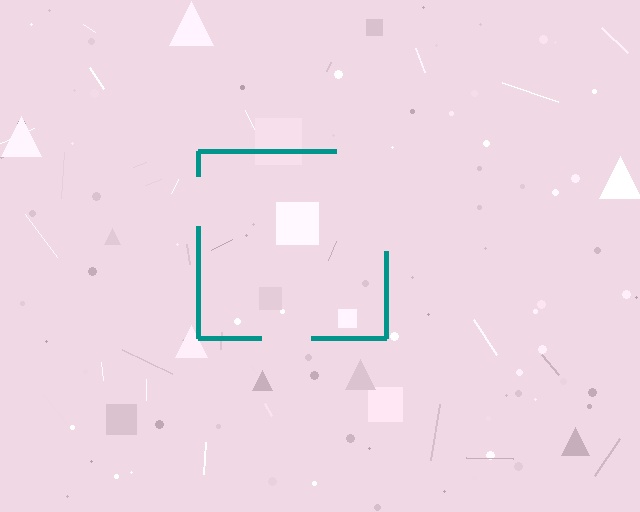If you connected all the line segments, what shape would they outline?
They would outline a square.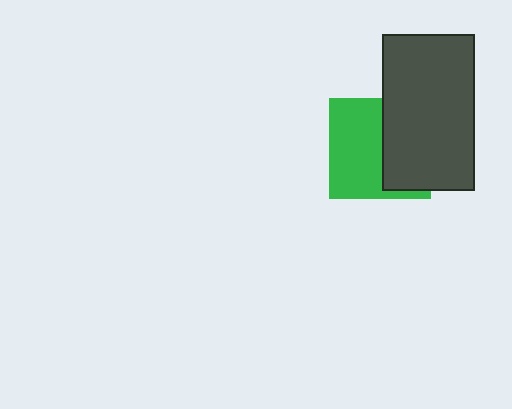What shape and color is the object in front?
The object in front is a dark gray rectangle.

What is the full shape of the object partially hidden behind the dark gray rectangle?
The partially hidden object is a green square.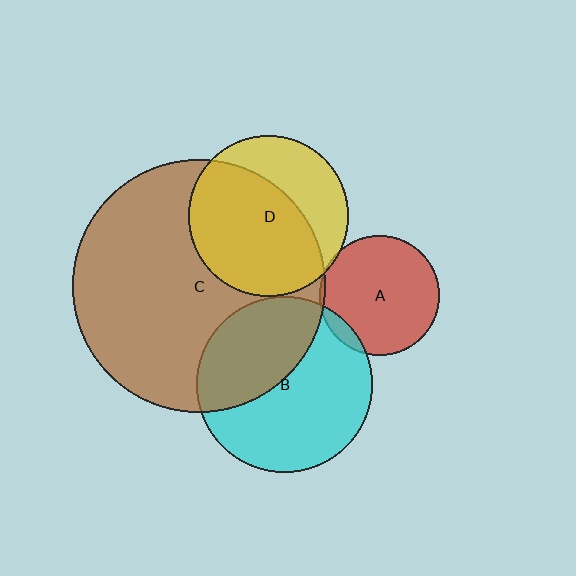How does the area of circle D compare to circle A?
Approximately 1.8 times.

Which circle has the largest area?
Circle C (brown).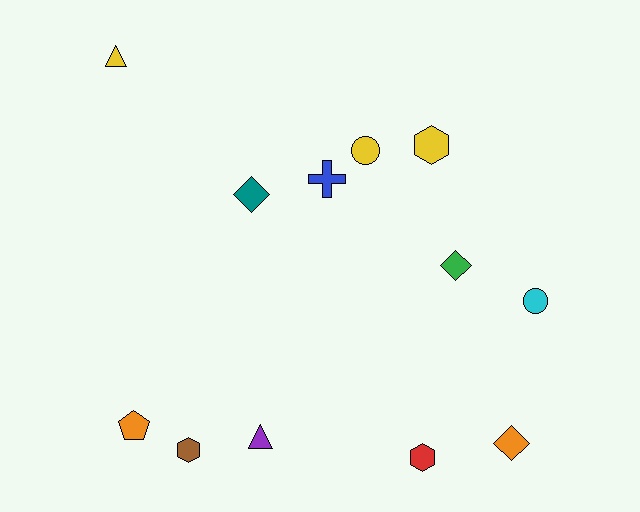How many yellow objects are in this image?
There are 3 yellow objects.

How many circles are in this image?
There are 2 circles.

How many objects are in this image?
There are 12 objects.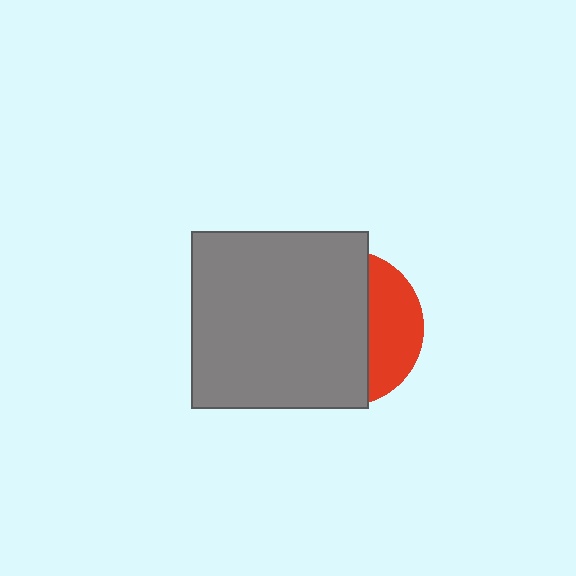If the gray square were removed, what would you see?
You would see the complete red circle.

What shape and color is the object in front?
The object in front is a gray square.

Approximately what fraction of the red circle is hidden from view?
Roughly 69% of the red circle is hidden behind the gray square.